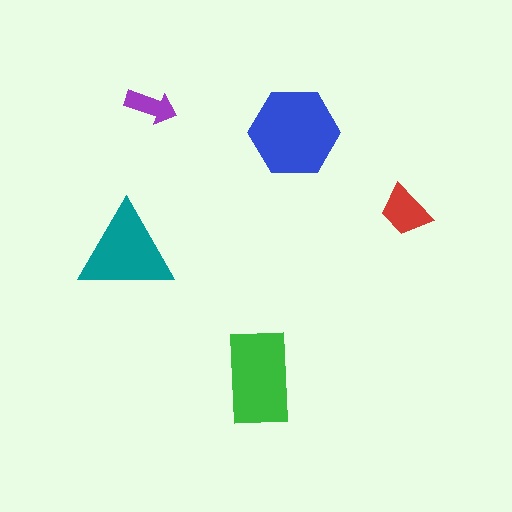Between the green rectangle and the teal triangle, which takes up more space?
The green rectangle.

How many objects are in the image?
There are 5 objects in the image.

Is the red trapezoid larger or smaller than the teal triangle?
Smaller.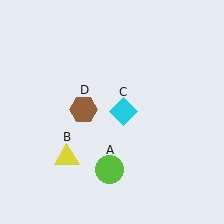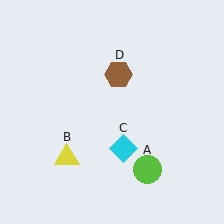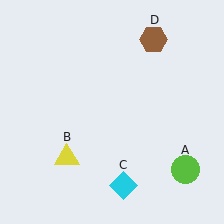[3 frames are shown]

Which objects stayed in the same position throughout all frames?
Yellow triangle (object B) remained stationary.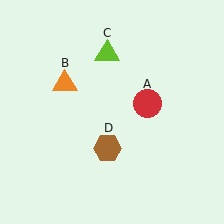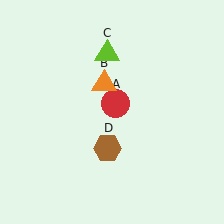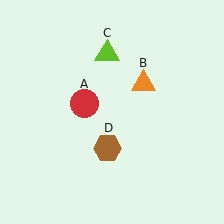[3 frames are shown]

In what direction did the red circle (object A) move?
The red circle (object A) moved left.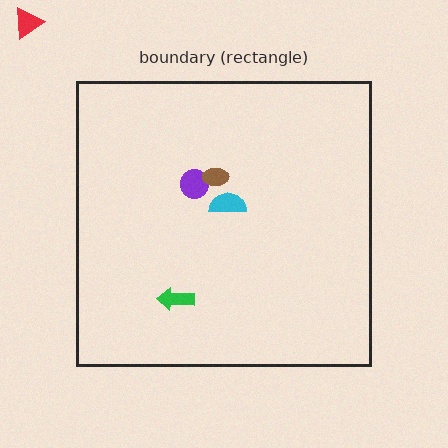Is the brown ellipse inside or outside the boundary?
Inside.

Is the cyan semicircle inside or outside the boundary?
Inside.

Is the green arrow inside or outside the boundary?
Inside.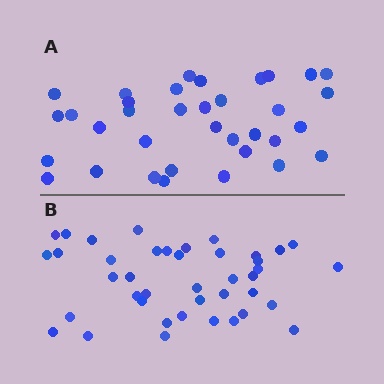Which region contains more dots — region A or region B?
Region B (the bottom region) has more dots.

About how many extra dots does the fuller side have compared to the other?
Region B has about 6 more dots than region A.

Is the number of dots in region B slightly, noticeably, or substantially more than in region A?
Region B has only slightly more — the two regions are fairly close. The ratio is roughly 1.2 to 1.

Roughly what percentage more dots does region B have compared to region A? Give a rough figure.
About 15% more.